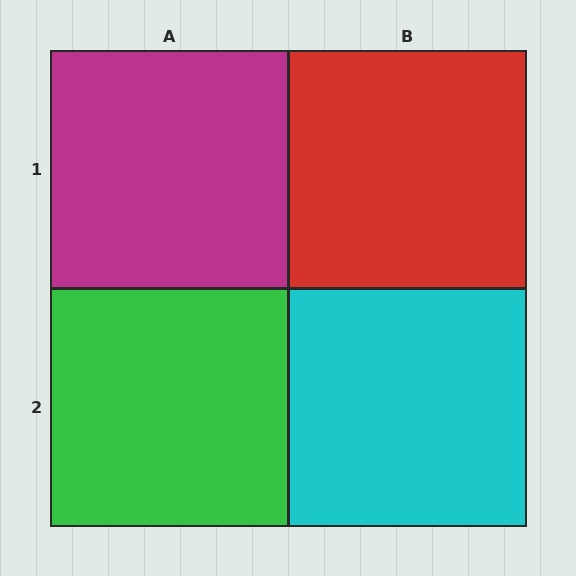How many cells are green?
1 cell is green.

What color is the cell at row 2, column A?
Green.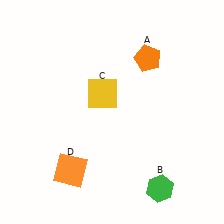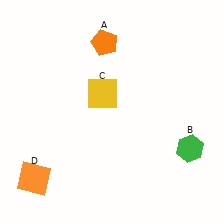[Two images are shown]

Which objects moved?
The objects that moved are: the orange pentagon (A), the green hexagon (B), the orange square (D).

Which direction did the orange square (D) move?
The orange square (D) moved left.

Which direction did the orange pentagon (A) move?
The orange pentagon (A) moved left.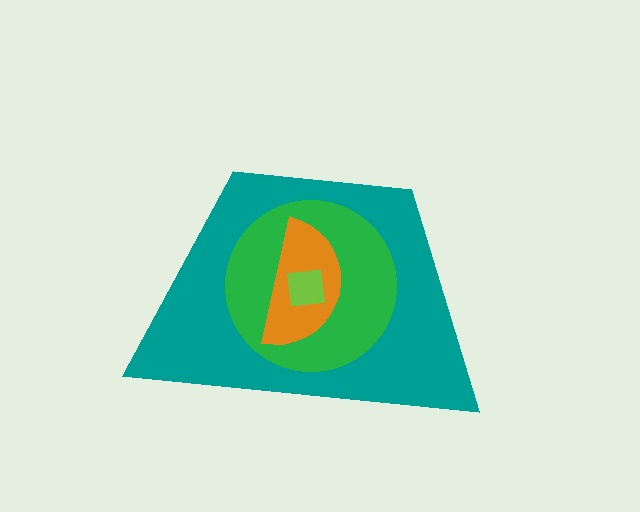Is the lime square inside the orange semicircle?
Yes.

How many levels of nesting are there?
4.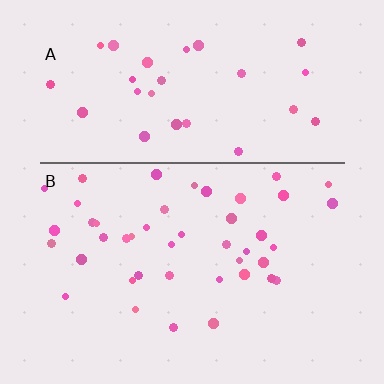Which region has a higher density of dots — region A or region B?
B (the bottom).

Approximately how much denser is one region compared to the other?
Approximately 1.4× — region B over region A.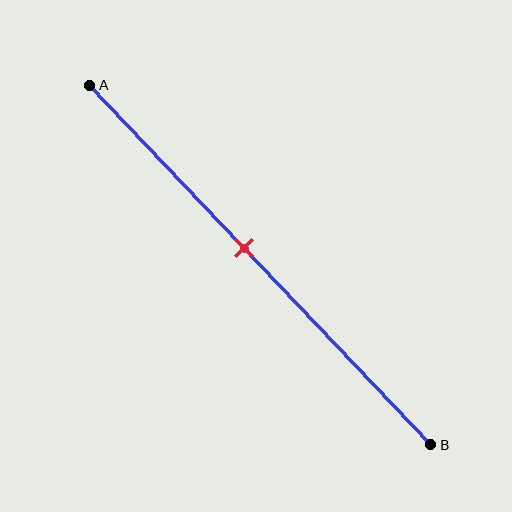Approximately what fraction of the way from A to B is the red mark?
The red mark is approximately 45% of the way from A to B.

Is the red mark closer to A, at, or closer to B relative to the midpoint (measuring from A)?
The red mark is closer to point A than the midpoint of segment AB.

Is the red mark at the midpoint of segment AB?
No, the mark is at about 45% from A, not at the 50% midpoint.